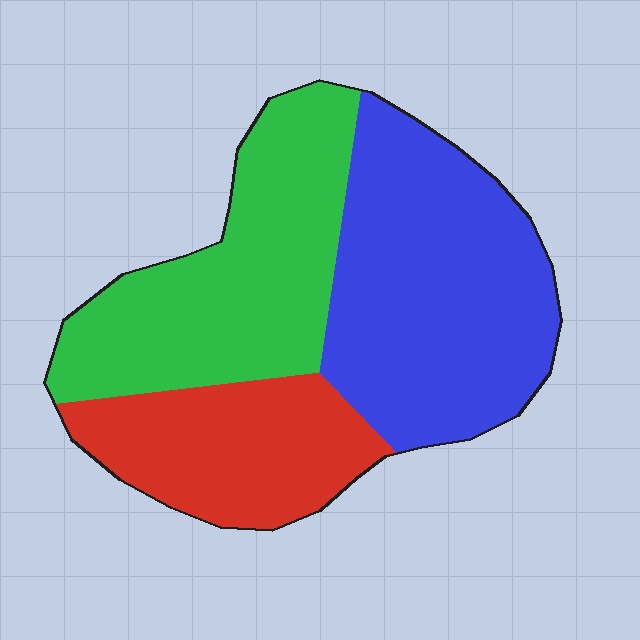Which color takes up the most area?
Blue, at roughly 40%.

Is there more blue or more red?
Blue.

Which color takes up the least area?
Red, at roughly 25%.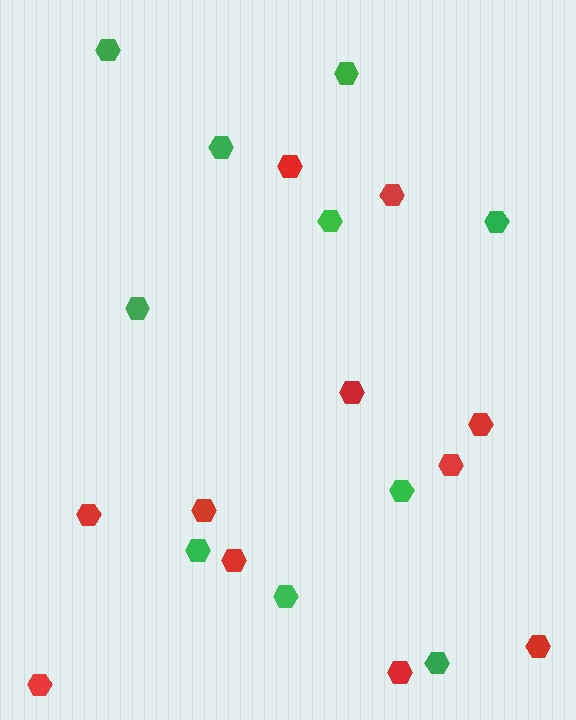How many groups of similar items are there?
There are 2 groups: one group of red hexagons (11) and one group of green hexagons (10).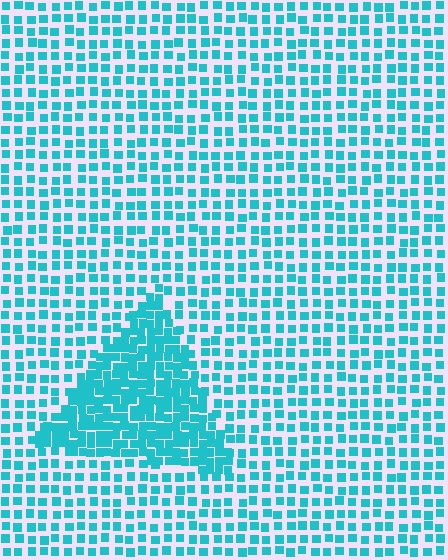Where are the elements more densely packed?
The elements are more densely packed inside the triangle boundary.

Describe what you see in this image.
The image contains small cyan elements arranged at two different densities. A triangle-shaped region is visible where the elements are more densely packed than the surrounding area.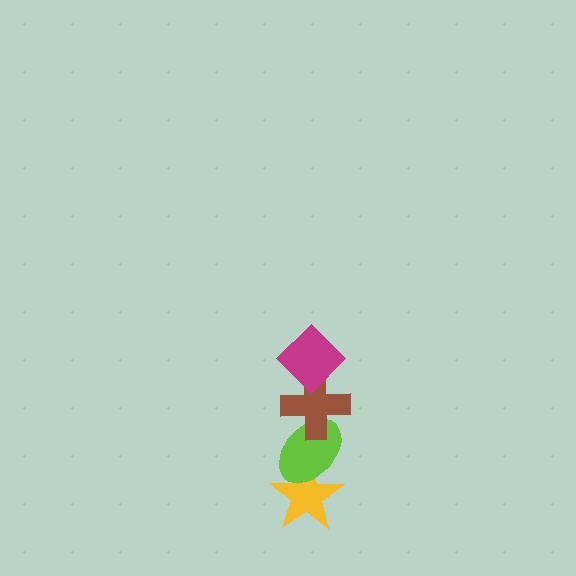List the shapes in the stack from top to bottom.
From top to bottom: the magenta diamond, the brown cross, the lime ellipse, the yellow star.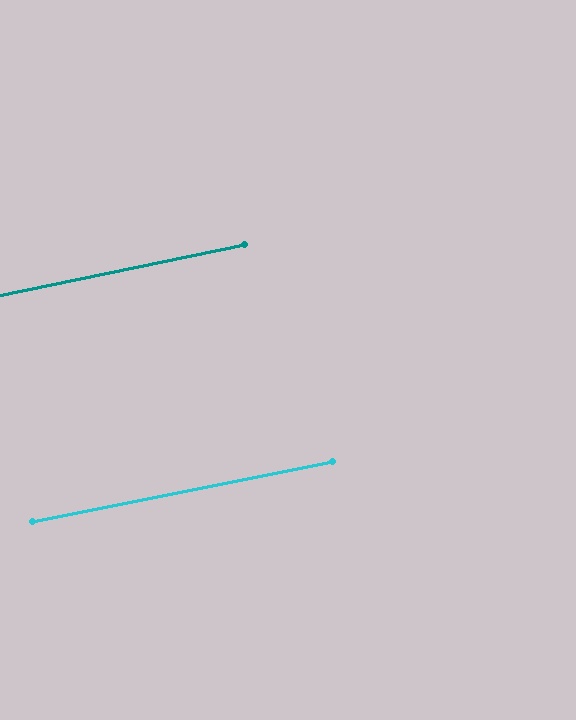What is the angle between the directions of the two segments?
Approximately 0 degrees.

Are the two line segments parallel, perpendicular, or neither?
Parallel — their directions differ by only 0.4°.